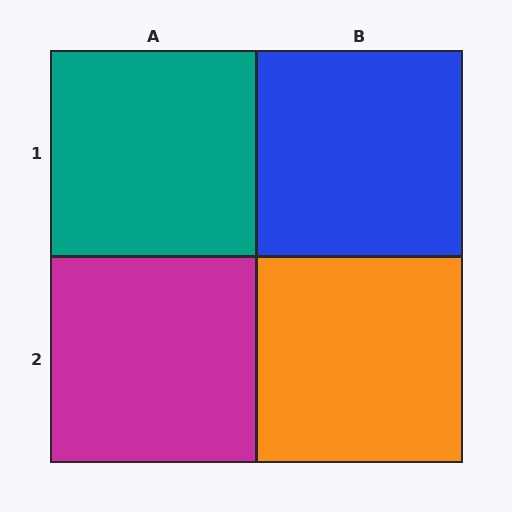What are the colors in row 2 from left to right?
Magenta, orange.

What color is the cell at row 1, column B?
Blue.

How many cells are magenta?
1 cell is magenta.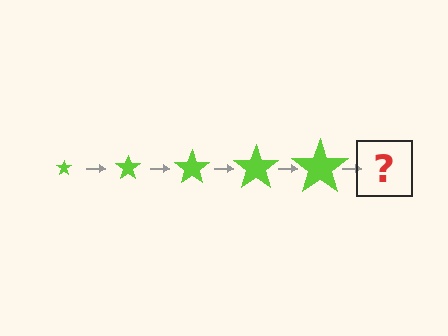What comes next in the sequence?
The next element should be a lime star, larger than the previous one.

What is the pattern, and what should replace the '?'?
The pattern is that the star gets progressively larger each step. The '?' should be a lime star, larger than the previous one.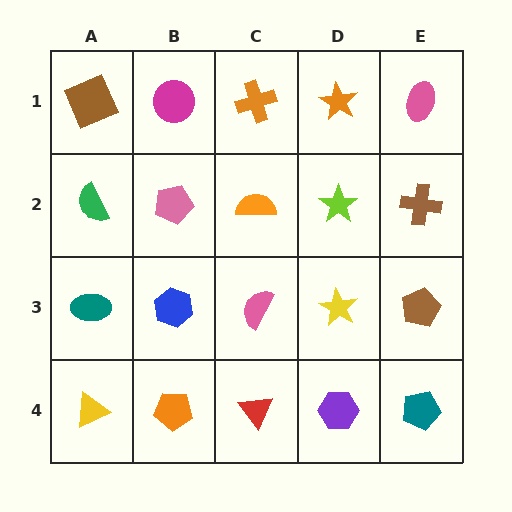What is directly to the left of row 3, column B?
A teal ellipse.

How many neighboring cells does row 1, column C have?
3.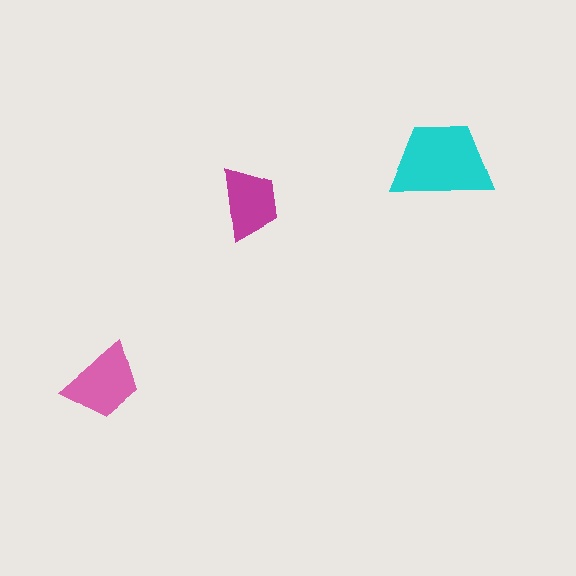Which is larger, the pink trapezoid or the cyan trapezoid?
The cyan one.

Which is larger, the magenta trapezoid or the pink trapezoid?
The pink one.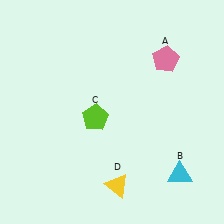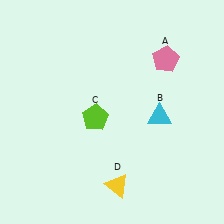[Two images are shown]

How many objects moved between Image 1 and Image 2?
1 object moved between the two images.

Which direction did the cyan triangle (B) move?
The cyan triangle (B) moved up.